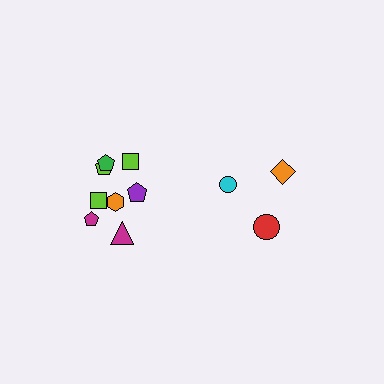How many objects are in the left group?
There are 8 objects.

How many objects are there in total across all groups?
There are 11 objects.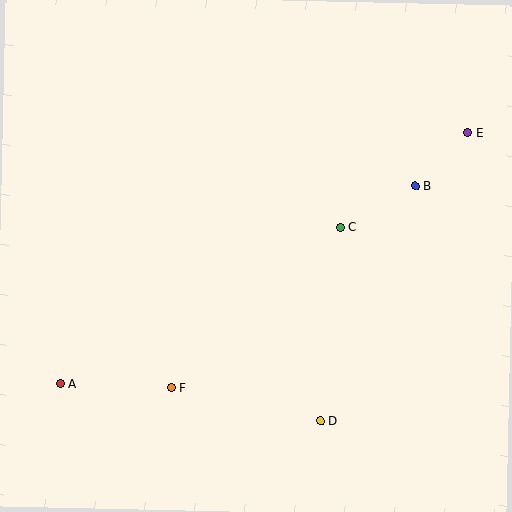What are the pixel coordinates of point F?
Point F is at (171, 388).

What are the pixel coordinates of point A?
Point A is at (60, 383).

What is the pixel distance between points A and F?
The distance between A and F is 111 pixels.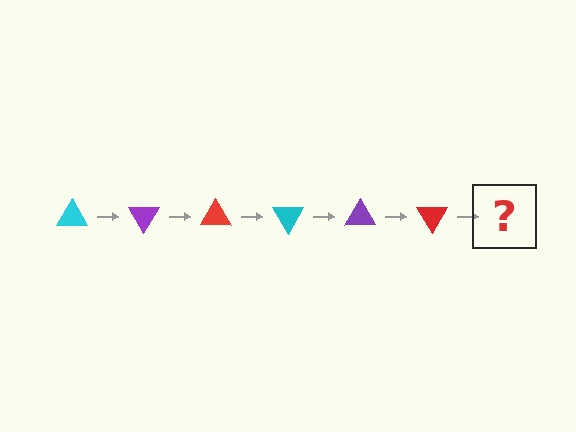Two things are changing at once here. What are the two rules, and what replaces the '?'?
The two rules are that it rotates 60 degrees each step and the color cycles through cyan, purple, and red. The '?' should be a cyan triangle, rotated 360 degrees from the start.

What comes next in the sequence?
The next element should be a cyan triangle, rotated 360 degrees from the start.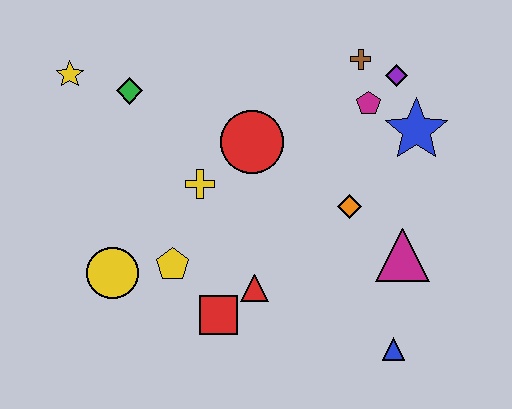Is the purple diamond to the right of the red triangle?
Yes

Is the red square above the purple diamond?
No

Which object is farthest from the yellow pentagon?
The purple diamond is farthest from the yellow pentagon.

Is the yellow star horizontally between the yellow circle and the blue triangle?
No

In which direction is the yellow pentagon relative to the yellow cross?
The yellow pentagon is below the yellow cross.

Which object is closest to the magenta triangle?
The orange diamond is closest to the magenta triangle.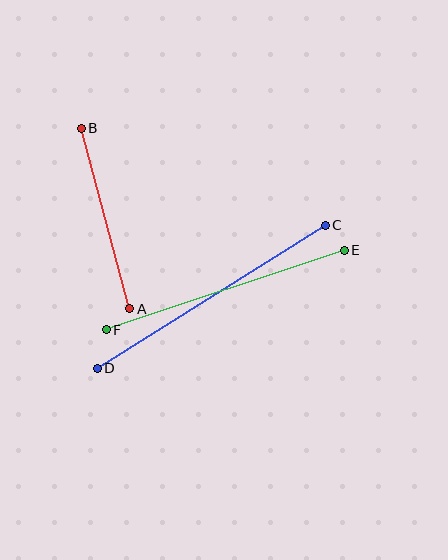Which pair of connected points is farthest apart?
Points C and D are farthest apart.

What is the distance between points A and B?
The distance is approximately 187 pixels.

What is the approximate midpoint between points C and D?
The midpoint is at approximately (211, 297) pixels.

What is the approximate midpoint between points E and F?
The midpoint is at approximately (225, 290) pixels.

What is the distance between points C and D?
The distance is approximately 269 pixels.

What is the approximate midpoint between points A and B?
The midpoint is at approximately (105, 218) pixels.